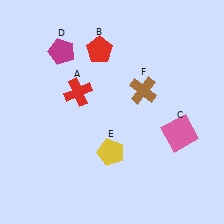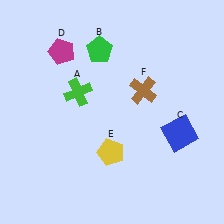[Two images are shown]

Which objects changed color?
A changed from red to green. B changed from red to green. C changed from pink to blue.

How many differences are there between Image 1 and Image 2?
There are 3 differences between the two images.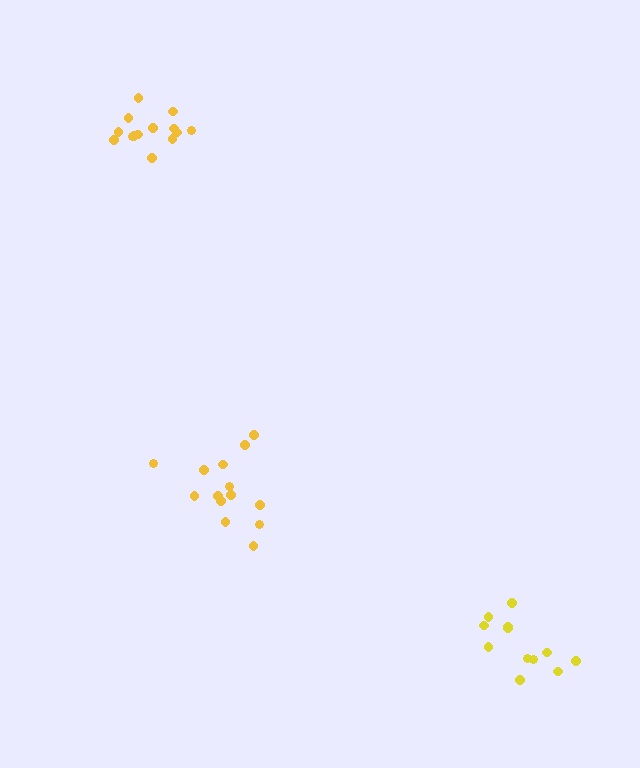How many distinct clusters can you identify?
There are 3 distinct clusters.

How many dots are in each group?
Group 1: 14 dots, Group 2: 14 dots, Group 3: 12 dots (40 total).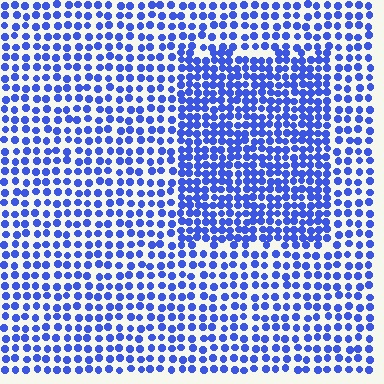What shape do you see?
I see a rectangle.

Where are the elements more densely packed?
The elements are more densely packed inside the rectangle boundary.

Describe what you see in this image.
The image contains small blue elements arranged at two different densities. A rectangle-shaped region is visible where the elements are more densely packed than the surrounding area.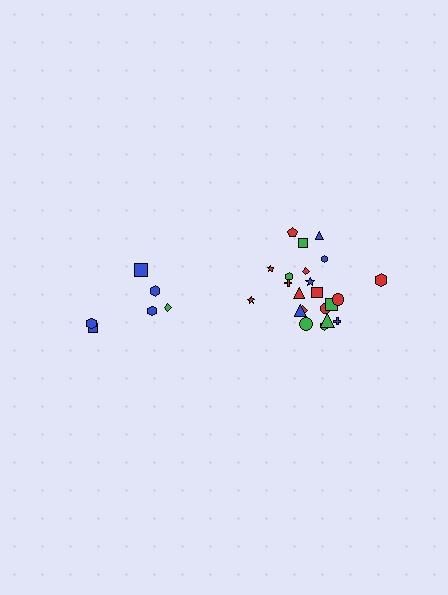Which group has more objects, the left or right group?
The right group.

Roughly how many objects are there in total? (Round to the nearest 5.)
Roughly 30 objects in total.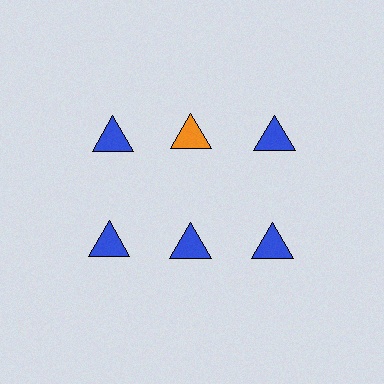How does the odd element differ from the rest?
It has a different color: orange instead of blue.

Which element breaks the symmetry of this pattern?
The orange triangle in the top row, second from left column breaks the symmetry. All other shapes are blue triangles.